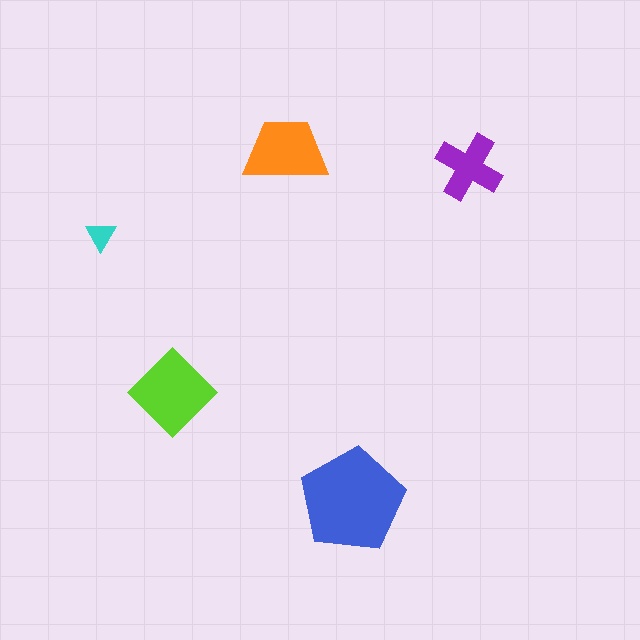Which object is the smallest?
The cyan triangle.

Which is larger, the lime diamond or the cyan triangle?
The lime diamond.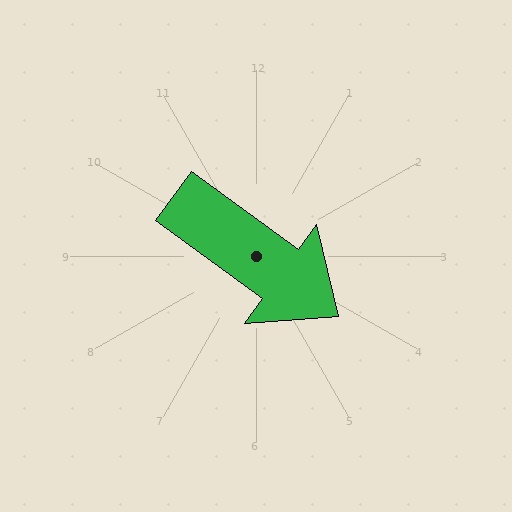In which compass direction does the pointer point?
Southeast.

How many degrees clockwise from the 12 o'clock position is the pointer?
Approximately 126 degrees.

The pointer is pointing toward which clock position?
Roughly 4 o'clock.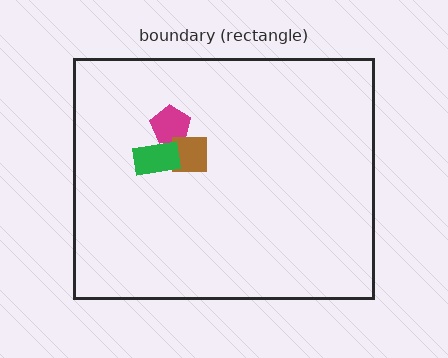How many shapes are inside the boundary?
3 inside, 0 outside.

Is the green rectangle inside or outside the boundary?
Inside.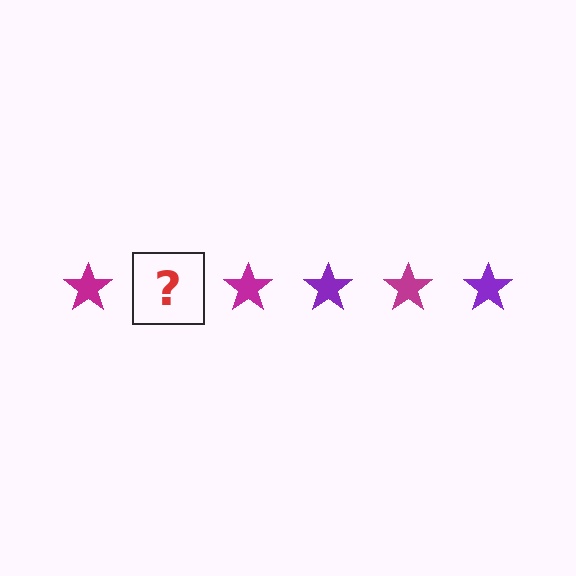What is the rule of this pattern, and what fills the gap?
The rule is that the pattern cycles through magenta, purple stars. The gap should be filled with a purple star.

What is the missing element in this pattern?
The missing element is a purple star.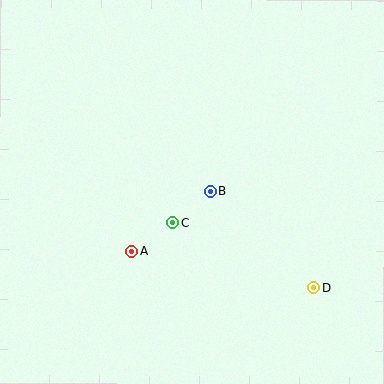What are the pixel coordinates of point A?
Point A is at (131, 251).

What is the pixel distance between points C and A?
The distance between C and A is 50 pixels.